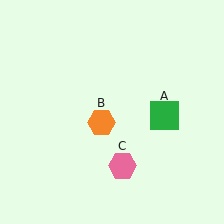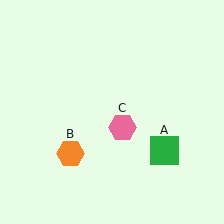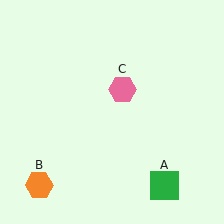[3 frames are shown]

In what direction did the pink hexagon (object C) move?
The pink hexagon (object C) moved up.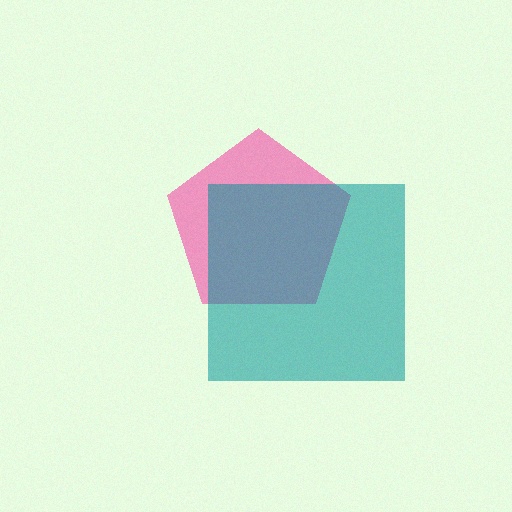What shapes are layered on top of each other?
The layered shapes are: a pink pentagon, a teal square.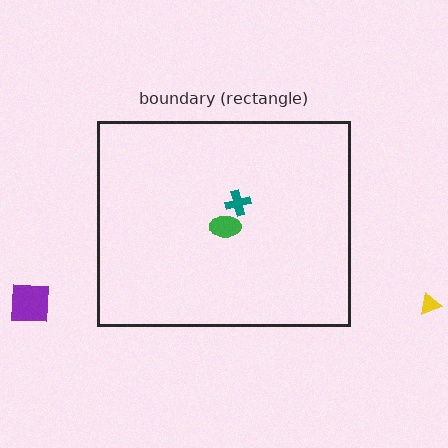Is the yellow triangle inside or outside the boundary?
Outside.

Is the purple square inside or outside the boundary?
Outside.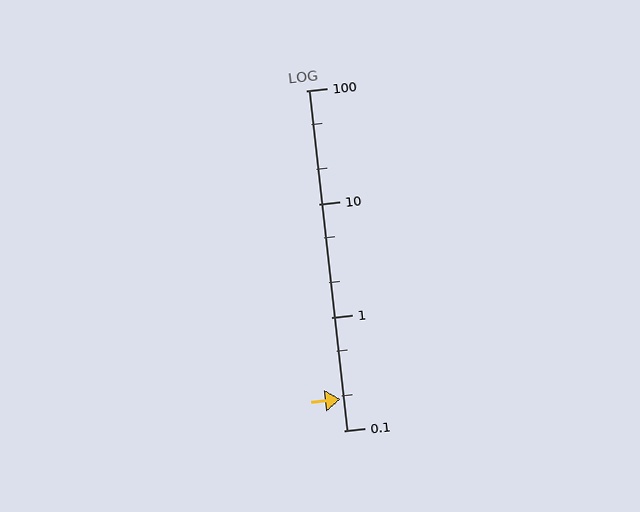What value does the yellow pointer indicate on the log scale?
The pointer indicates approximately 0.19.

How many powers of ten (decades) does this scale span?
The scale spans 3 decades, from 0.1 to 100.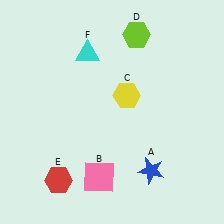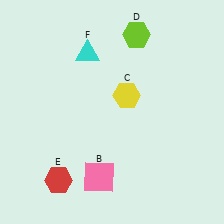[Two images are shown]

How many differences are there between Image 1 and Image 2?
There is 1 difference between the two images.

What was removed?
The blue star (A) was removed in Image 2.